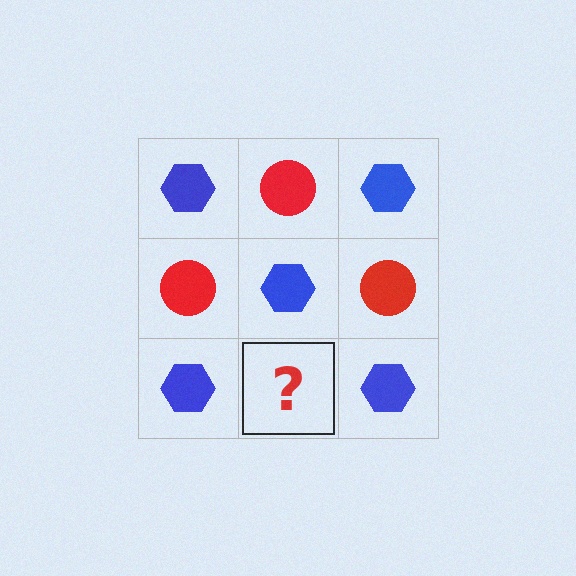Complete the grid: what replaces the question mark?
The question mark should be replaced with a red circle.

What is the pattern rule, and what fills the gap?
The rule is that it alternates blue hexagon and red circle in a checkerboard pattern. The gap should be filled with a red circle.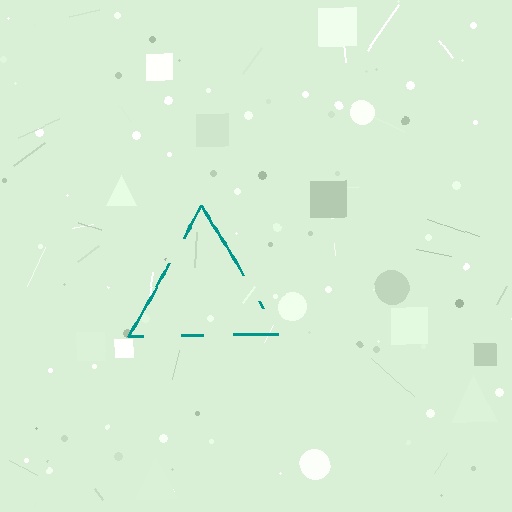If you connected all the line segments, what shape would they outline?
They would outline a triangle.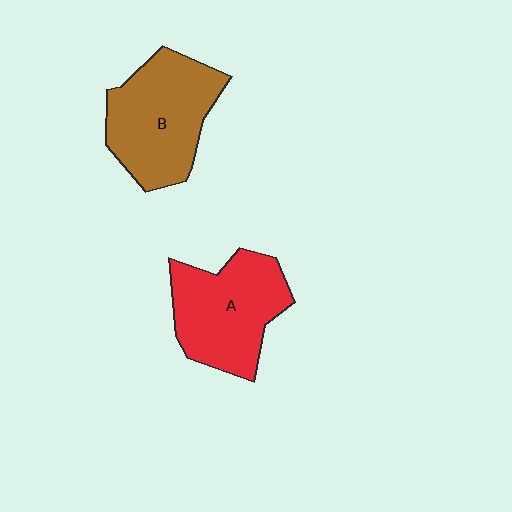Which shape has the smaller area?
Shape A (red).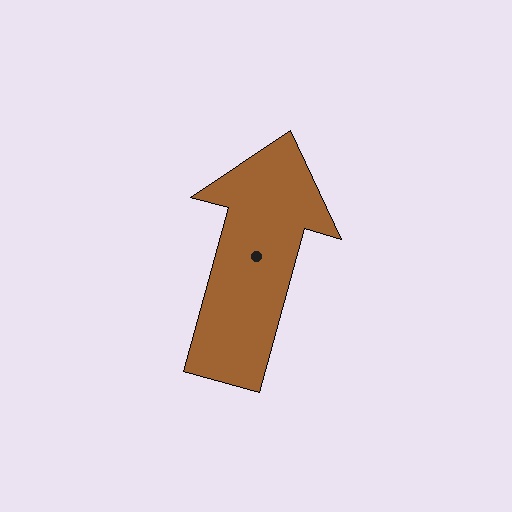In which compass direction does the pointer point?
North.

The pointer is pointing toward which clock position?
Roughly 1 o'clock.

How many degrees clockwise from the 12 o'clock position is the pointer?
Approximately 15 degrees.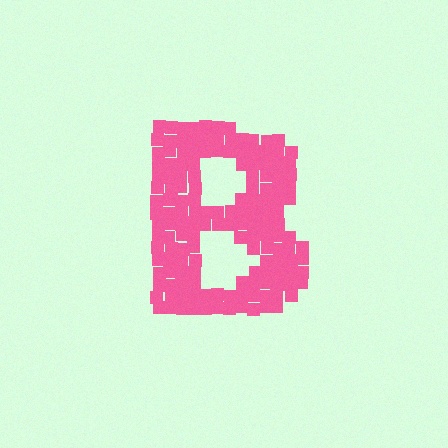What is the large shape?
The large shape is the letter B.